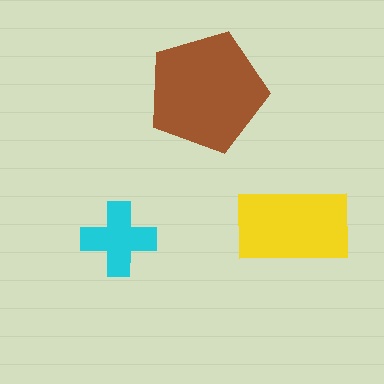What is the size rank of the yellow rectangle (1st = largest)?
2nd.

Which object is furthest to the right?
The yellow rectangle is rightmost.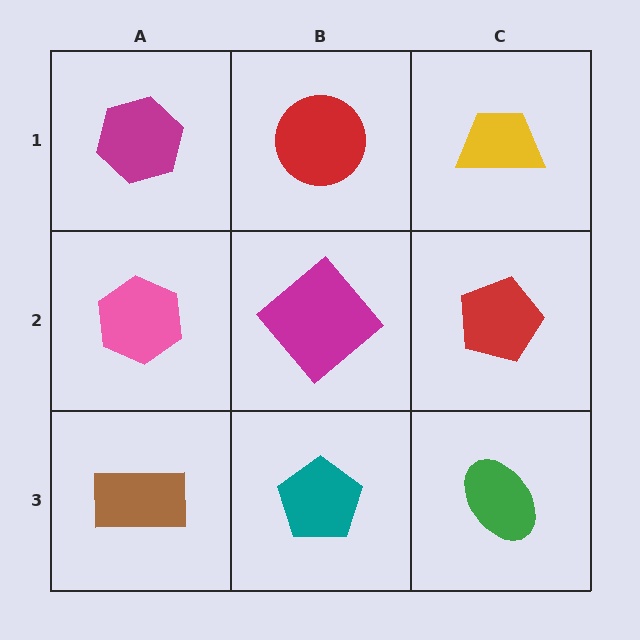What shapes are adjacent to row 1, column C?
A red pentagon (row 2, column C), a red circle (row 1, column B).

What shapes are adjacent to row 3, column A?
A pink hexagon (row 2, column A), a teal pentagon (row 3, column B).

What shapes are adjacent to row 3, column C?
A red pentagon (row 2, column C), a teal pentagon (row 3, column B).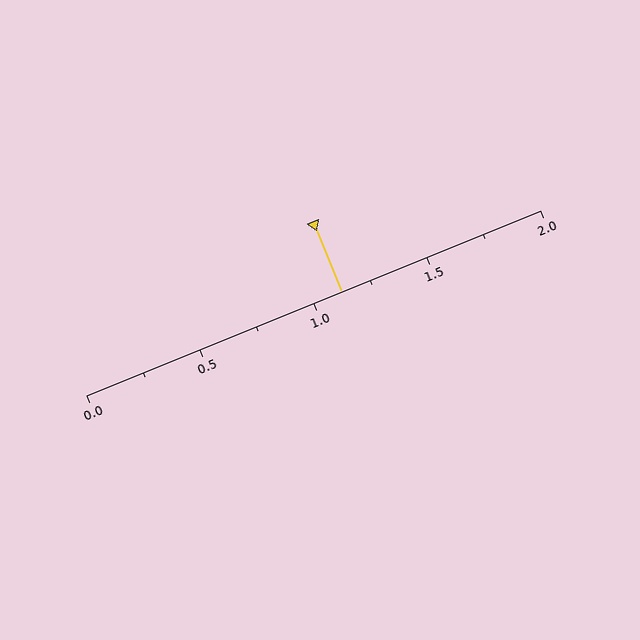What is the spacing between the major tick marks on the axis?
The major ticks are spaced 0.5 apart.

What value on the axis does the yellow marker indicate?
The marker indicates approximately 1.12.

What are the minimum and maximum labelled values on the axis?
The axis runs from 0.0 to 2.0.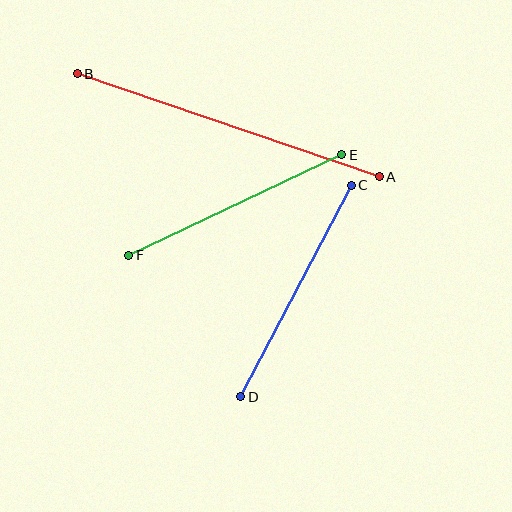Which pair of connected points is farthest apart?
Points A and B are farthest apart.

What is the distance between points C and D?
The distance is approximately 239 pixels.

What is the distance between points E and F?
The distance is approximately 236 pixels.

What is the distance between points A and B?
The distance is approximately 319 pixels.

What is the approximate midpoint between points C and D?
The midpoint is at approximately (296, 291) pixels.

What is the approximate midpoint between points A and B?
The midpoint is at approximately (228, 125) pixels.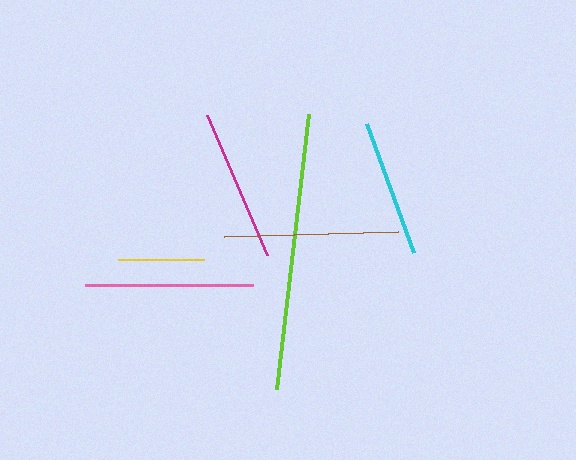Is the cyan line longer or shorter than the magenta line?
The magenta line is longer than the cyan line.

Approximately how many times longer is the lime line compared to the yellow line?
The lime line is approximately 3.2 times the length of the yellow line.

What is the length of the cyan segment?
The cyan segment is approximately 138 pixels long.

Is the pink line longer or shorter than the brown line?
The brown line is longer than the pink line.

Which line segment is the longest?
The lime line is the longest at approximately 277 pixels.